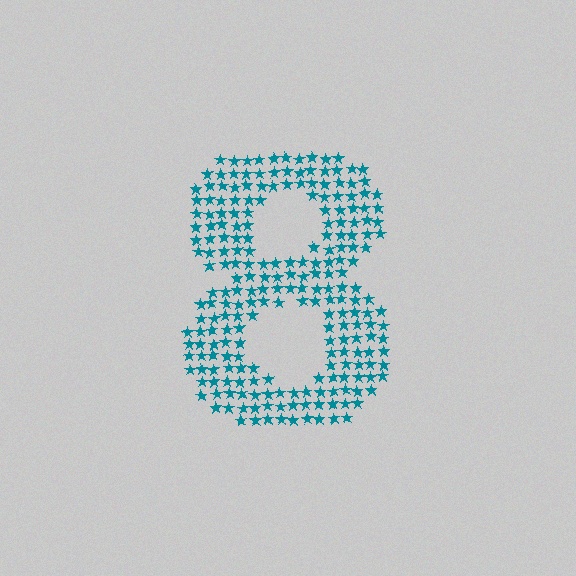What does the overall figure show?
The overall figure shows the digit 8.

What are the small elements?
The small elements are stars.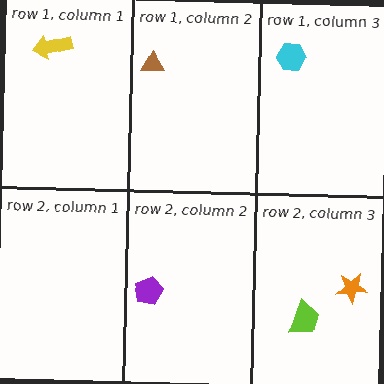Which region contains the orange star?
The row 2, column 3 region.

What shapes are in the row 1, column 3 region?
The cyan hexagon.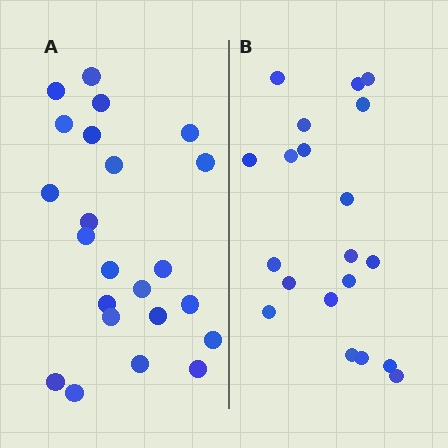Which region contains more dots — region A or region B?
Region A (the left region) has more dots.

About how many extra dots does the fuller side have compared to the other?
Region A has just a few more — roughly 2 or 3 more dots than region B.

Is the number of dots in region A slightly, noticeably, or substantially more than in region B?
Region A has only slightly more — the two regions are fairly close. The ratio is roughly 1.1 to 1.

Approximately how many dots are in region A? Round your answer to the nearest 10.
About 20 dots. (The exact count is 23, which rounds to 20.)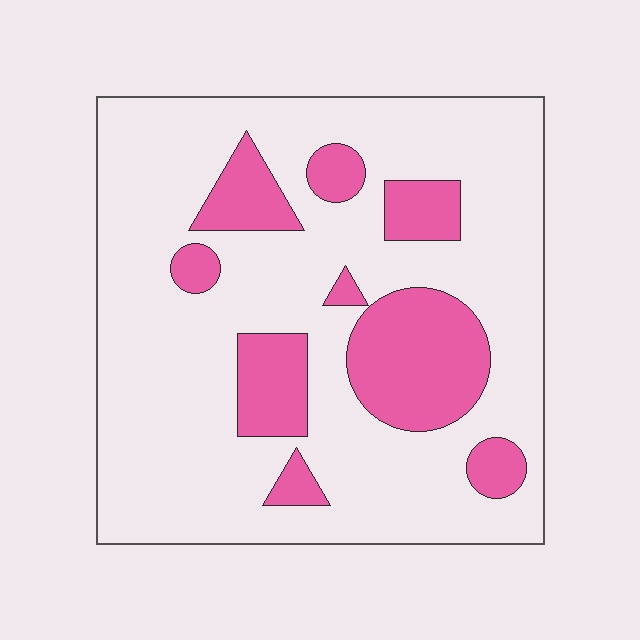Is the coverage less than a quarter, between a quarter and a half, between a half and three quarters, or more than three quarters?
Less than a quarter.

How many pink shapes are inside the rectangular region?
9.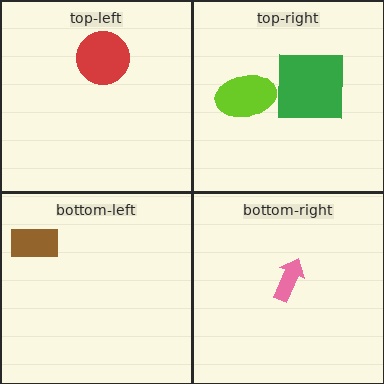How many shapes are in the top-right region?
2.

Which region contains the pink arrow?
The bottom-right region.